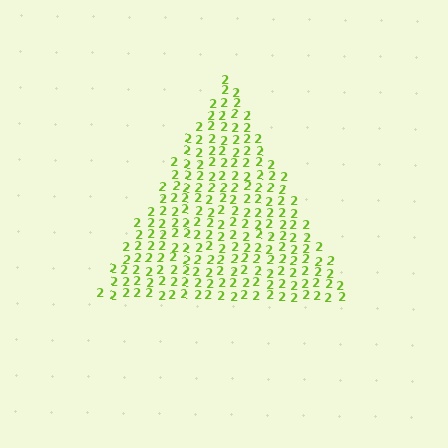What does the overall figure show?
The overall figure shows a triangle.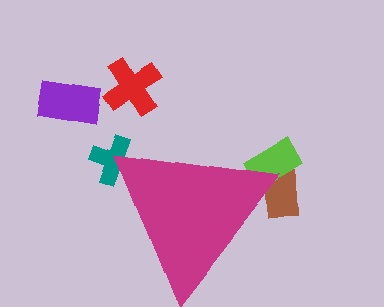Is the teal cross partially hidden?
Yes, the teal cross is partially hidden behind the magenta triangle.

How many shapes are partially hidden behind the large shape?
3 shapes are partially hidden.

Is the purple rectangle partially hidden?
No, the purple rectangle is fully visible.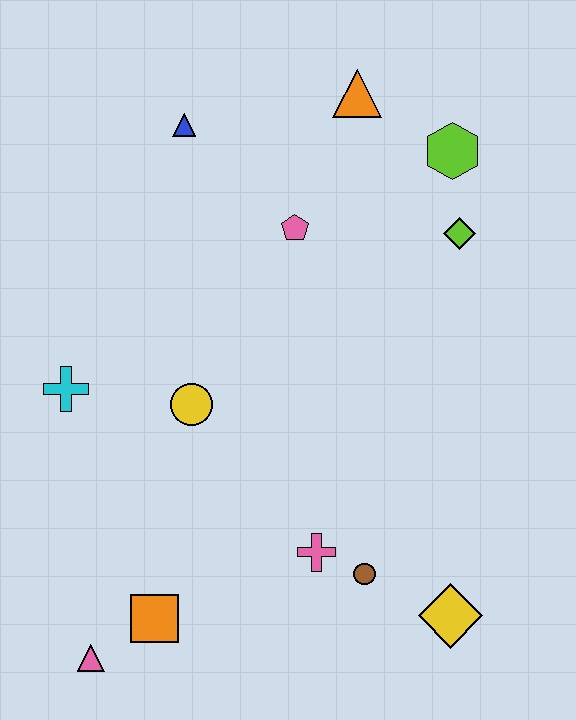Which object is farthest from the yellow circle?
The lime hexagon is farthest from the yellow circle.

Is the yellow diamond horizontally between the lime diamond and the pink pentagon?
Yes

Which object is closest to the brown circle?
The pink cross is closest to the brown circle.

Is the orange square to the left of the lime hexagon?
Yes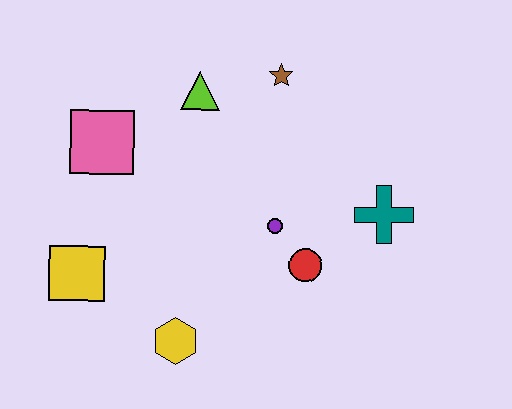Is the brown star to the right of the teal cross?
No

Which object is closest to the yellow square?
The yellow hexagon is closest to the yellow square.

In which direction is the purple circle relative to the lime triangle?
The purple circle is below the lime triangle.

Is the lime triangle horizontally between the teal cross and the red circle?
No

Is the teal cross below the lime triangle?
Yes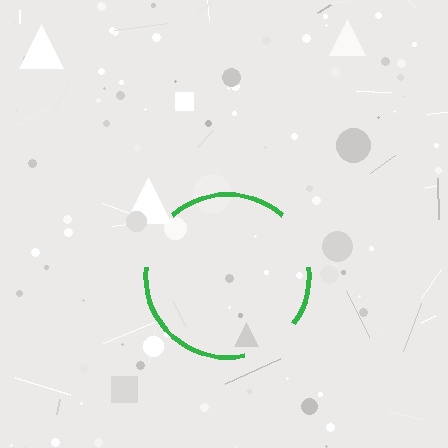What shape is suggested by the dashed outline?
The dashed outline suggests a circle.